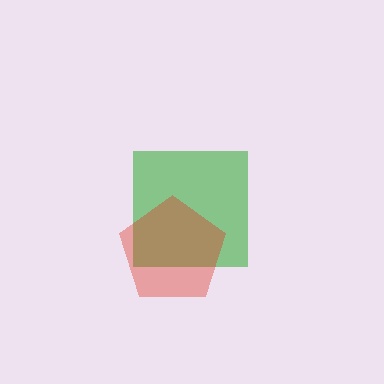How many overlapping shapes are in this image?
There are 2 overlapping shapes in the image.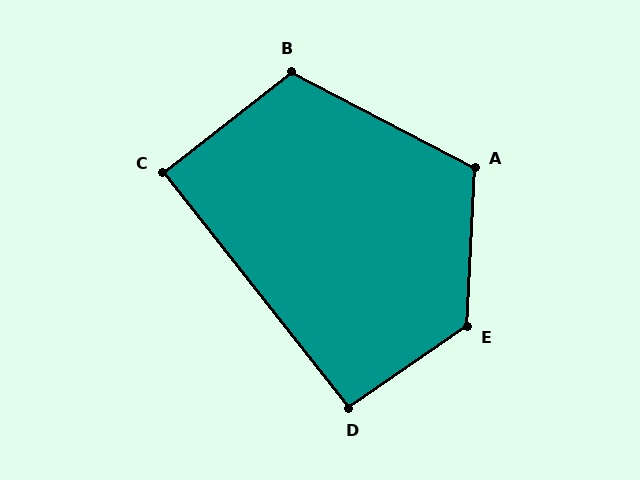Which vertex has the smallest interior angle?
C, at approximately 90 degrees.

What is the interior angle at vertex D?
Approximately 94 degrees (approximately right).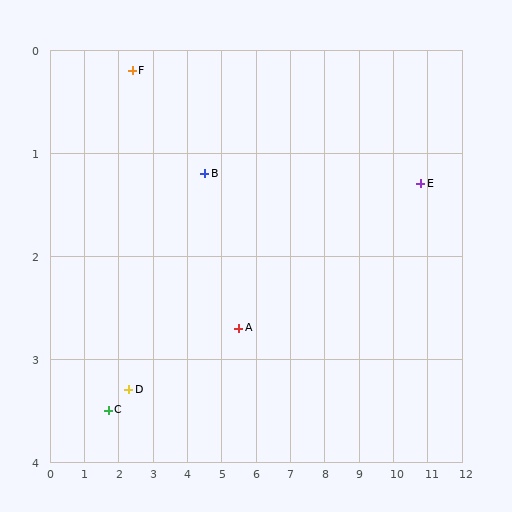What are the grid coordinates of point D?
Point D is at approximately (2.3, 3.3).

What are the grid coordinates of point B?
Point B is at approximately (4.5, 1.2).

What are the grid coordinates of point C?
Point C is at approximately (1.7, 3.5).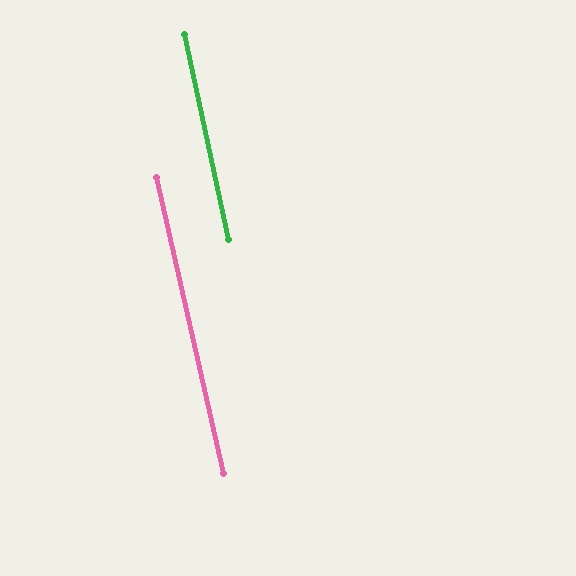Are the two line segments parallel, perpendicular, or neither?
Parallel — their directions differ by only 0.7°.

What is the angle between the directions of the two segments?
Approximately 1 degree.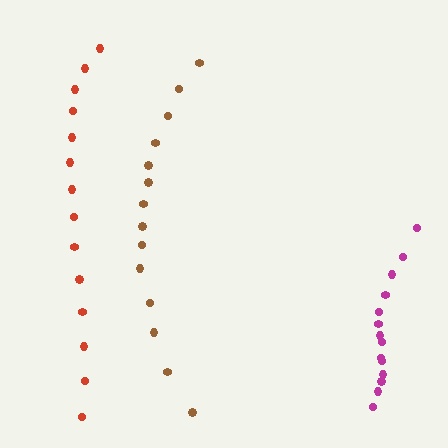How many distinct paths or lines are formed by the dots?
There are 3 distinct paths.